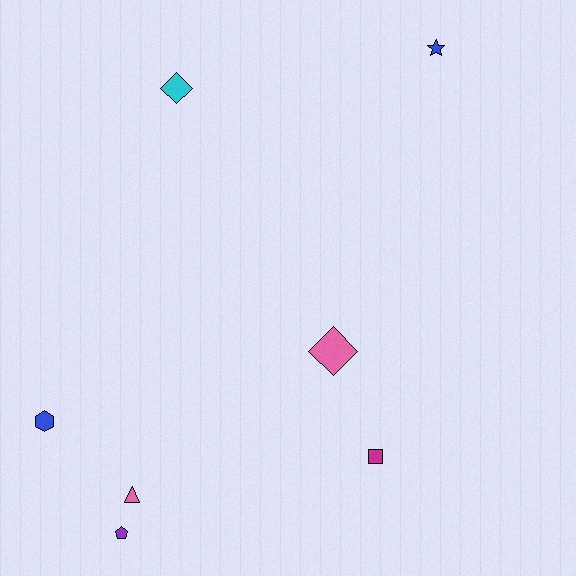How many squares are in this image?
There is 1 square.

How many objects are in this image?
There are 7 objects.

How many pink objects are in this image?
There are 2 pink objects.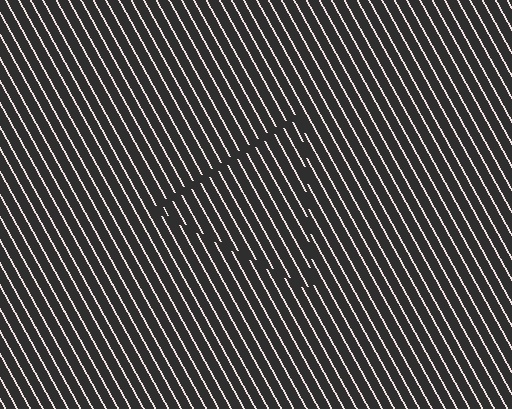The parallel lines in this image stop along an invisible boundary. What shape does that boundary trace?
An illusory triangle. The interior of the shape contains the same grating, shifted by half a period — the contour is defined by the phase discontinuity where line-ends from the inner and outer gratings abut.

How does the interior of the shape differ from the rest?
The interior of the shape contains the same grating, shifted by half a period — the contour is defined by the phase discontinuity where line-ends from the inner and outer gratings abut.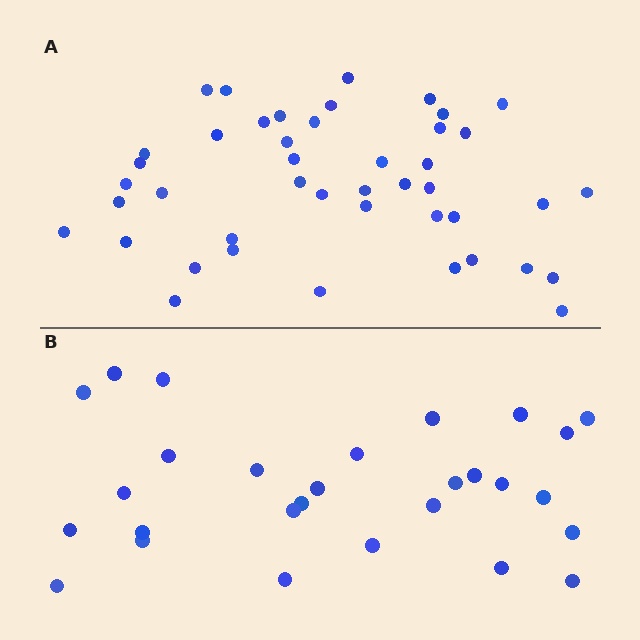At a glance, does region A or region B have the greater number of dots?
Region A (the top region) has more dots.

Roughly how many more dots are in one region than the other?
Region A has approximately 15 more dots than region B.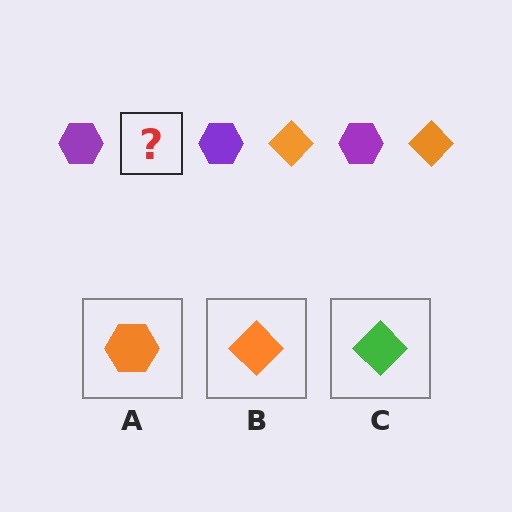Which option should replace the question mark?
Option B.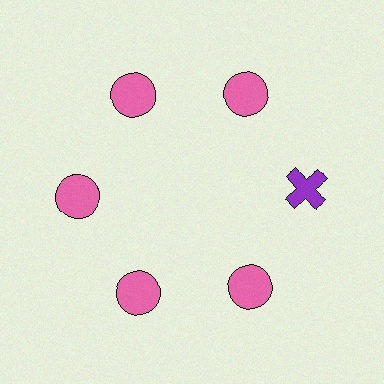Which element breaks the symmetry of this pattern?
The purple cross at roughly the 3 o'clock position breaks the symmetry. All other shapes are pink circles.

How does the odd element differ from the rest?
It differs in both color (purple instead of pink) and shape (cross instead of circle).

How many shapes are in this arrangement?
There are 6 shapes arranged in a ring pattern.